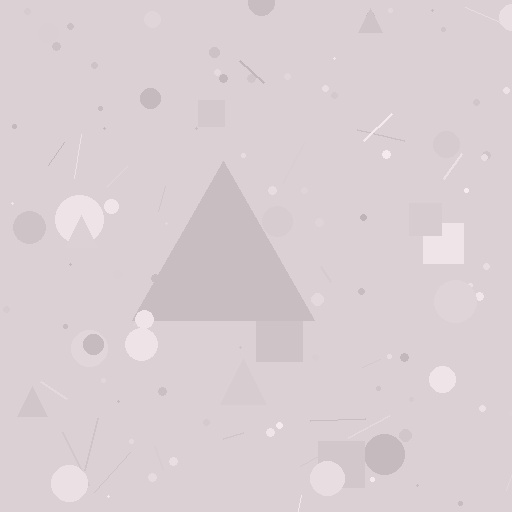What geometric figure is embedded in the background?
A triangle is embedded in the background.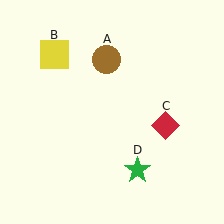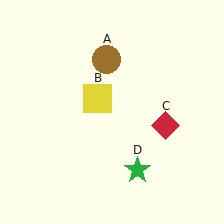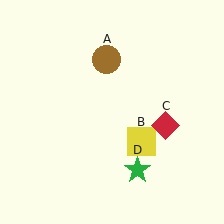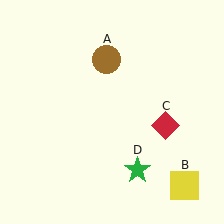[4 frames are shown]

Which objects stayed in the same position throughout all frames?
Brown circle (object A) and red diamond (object C) and green star (object D) remained stationary.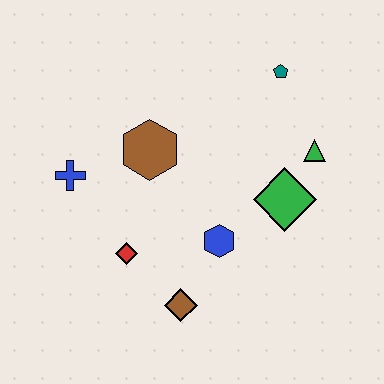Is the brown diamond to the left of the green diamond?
Yes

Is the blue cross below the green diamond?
No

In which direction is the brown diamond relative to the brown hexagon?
The brown diamond is below the brown hexagon.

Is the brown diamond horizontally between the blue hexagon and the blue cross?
Yes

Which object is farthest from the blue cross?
The green triangle is farthest from the blue cross.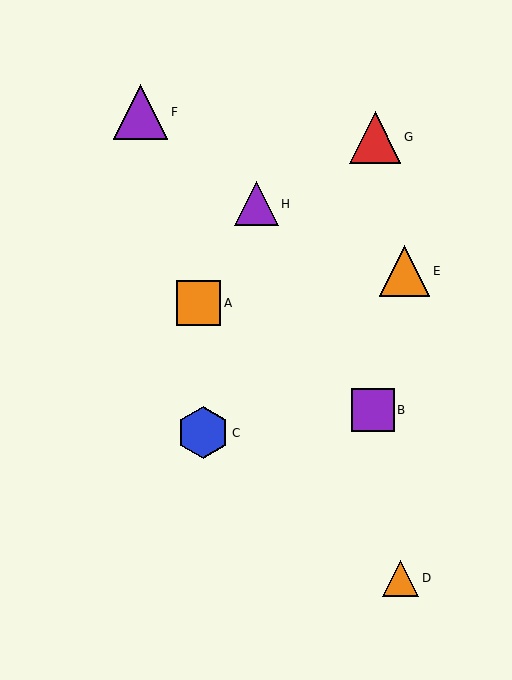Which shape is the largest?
The purple triangle (labeled F) is the largest.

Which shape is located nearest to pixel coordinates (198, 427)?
The blue hexagon (labeled C) at (203, 433) is nearest to that location.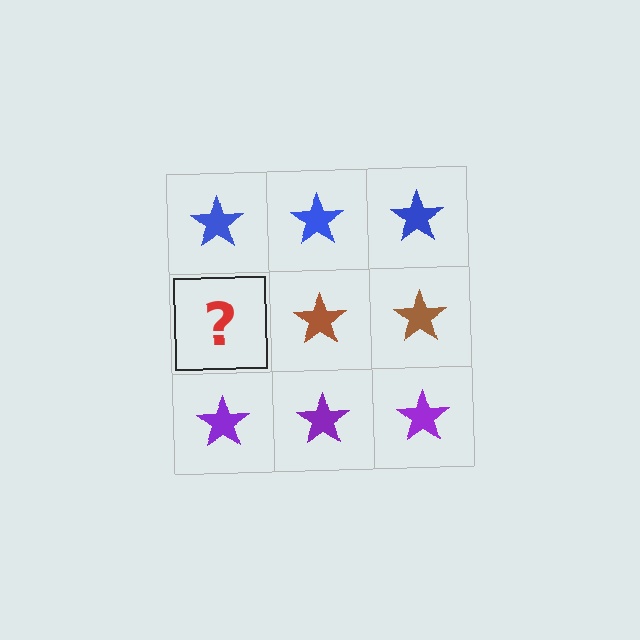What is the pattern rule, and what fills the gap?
The rule is that each row has a consistent color. The gap should be filled with a brown star.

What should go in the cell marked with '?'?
The missing cell should contain a brown star.